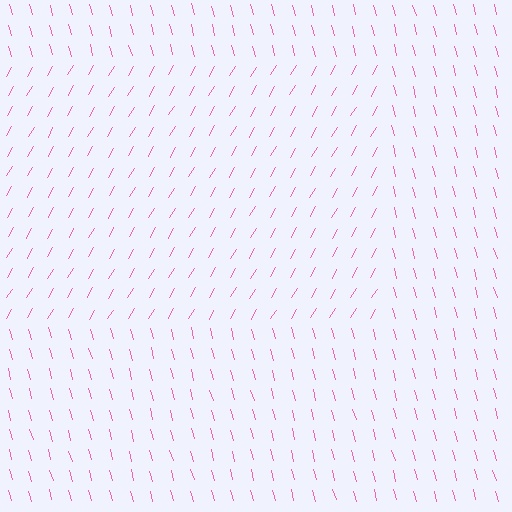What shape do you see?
I see a rectangle.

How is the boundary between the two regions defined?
The boundary is defined purely by a change in line orientation (approximately 45 degrees difference). All lines are the same color and thickness.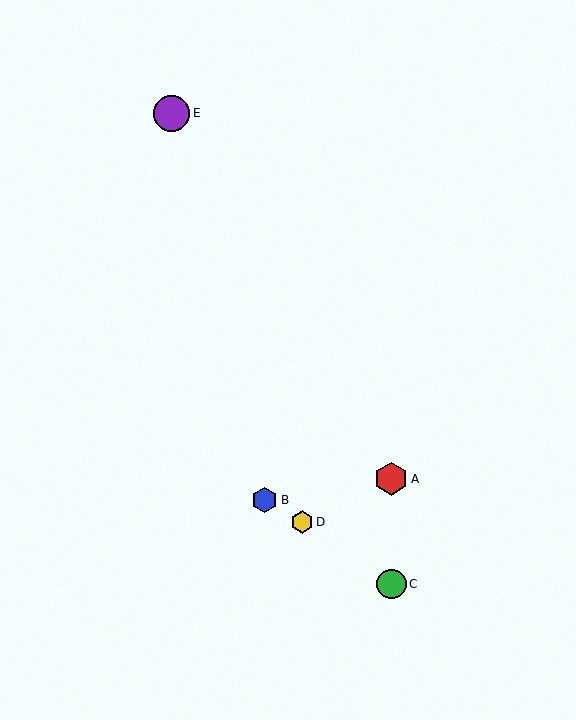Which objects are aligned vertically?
Objects A, C are aligned vertically.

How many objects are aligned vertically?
2 objects (A, C) are aligned vertically.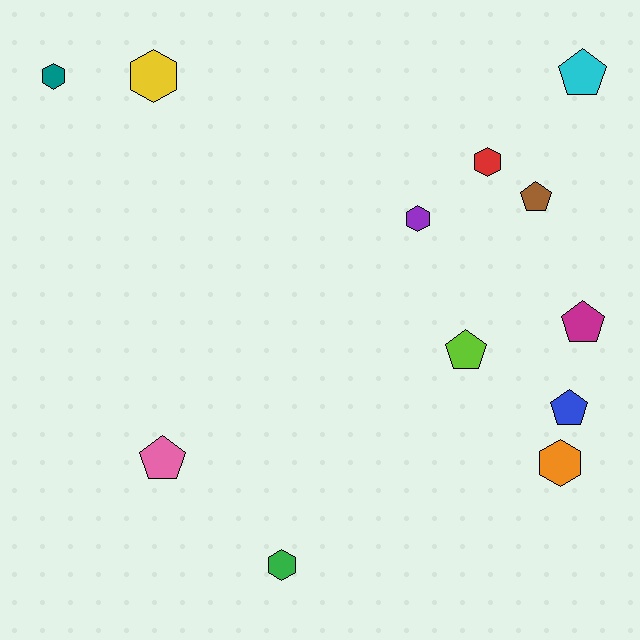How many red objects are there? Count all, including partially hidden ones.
There is 1 red object.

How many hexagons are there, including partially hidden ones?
There are 6 hexagons.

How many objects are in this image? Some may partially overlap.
There are 12 objects.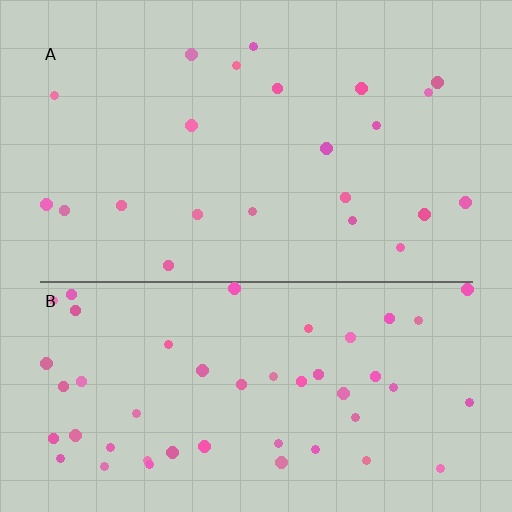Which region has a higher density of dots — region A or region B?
B (the bottom).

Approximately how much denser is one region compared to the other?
Approximately 2.2× — region B over region A.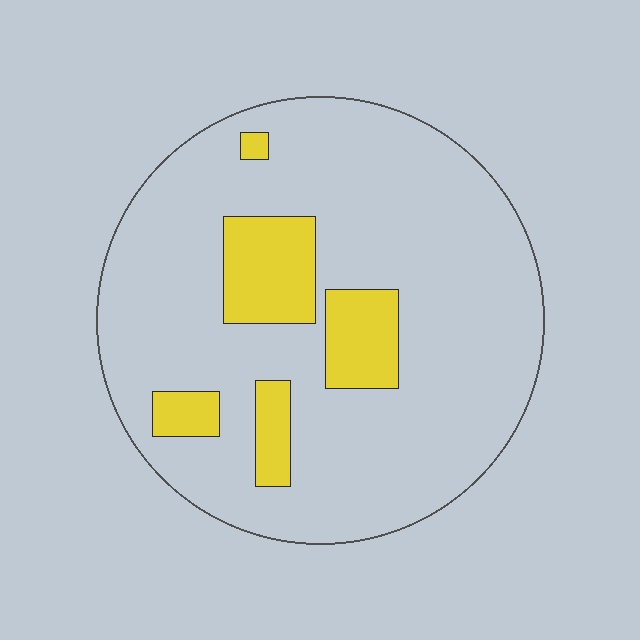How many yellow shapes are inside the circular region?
5.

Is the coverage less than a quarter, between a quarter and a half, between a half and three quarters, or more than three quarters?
Less than a quarter.